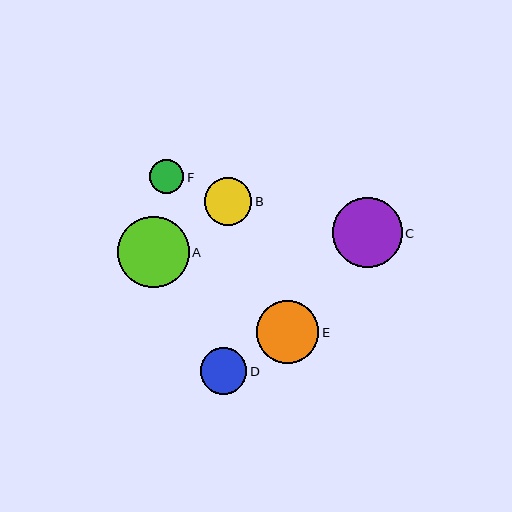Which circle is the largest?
Circle A is the largest with a size of approximately 72 pixels.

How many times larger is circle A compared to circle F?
Circle A is approximately 2.1 times the size of circle F.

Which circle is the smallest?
Circle F is the smallest with a size of approximately 34 pixels.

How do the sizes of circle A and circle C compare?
Circle A and circle C are approximately the same size.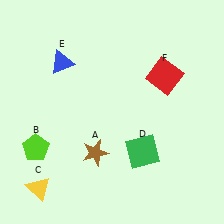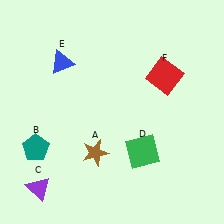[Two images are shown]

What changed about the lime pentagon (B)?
In Image 1, B is lime. In Image 2, it changed to teal.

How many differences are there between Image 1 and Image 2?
There are 2 differences between the two images.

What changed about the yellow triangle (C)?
In Image 1, C is yellow. In Image 2, it changed to purple.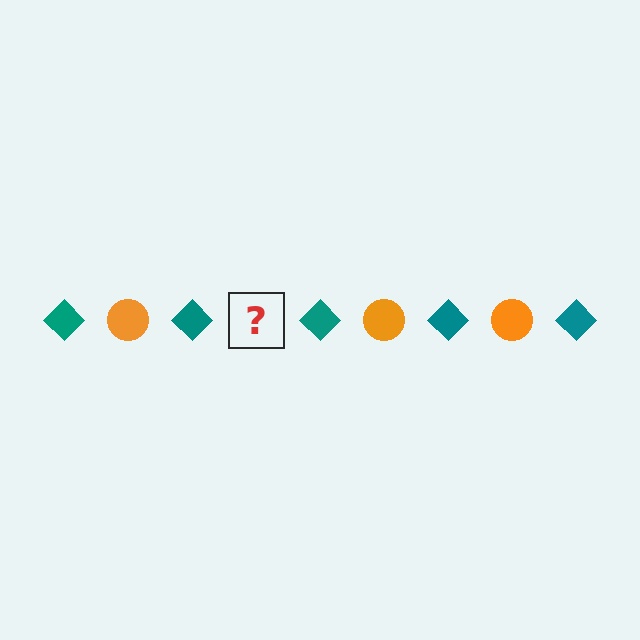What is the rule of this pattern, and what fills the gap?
The rule is that the pattern alternates between teal diamond and orange circle. The gap should be filled with an orange circle.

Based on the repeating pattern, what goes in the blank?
The blank should be an orange circle.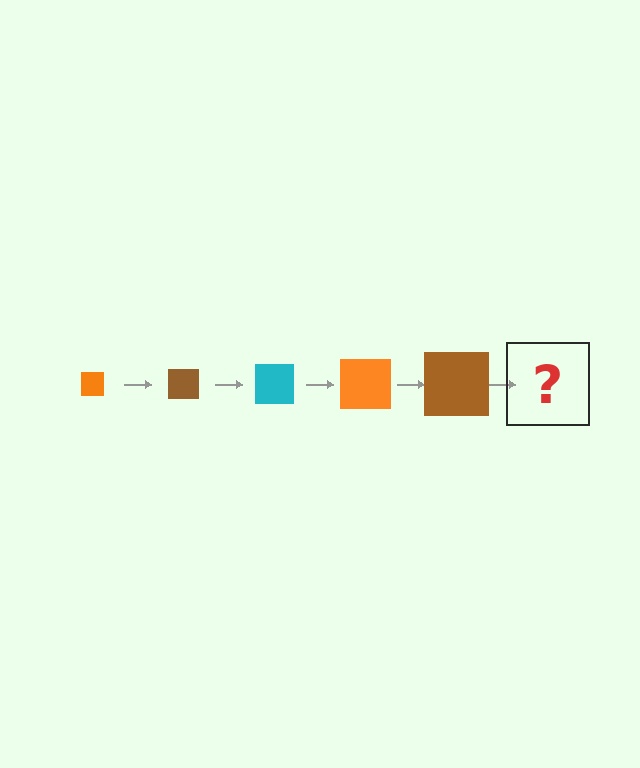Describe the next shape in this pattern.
It should be a cyan square, larger than the previous one.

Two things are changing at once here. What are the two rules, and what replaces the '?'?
The two rules are that the square grows larger each step and the color cycles through orange, brown, and cyan. The '?' should be a cyan square, larger than the previous one.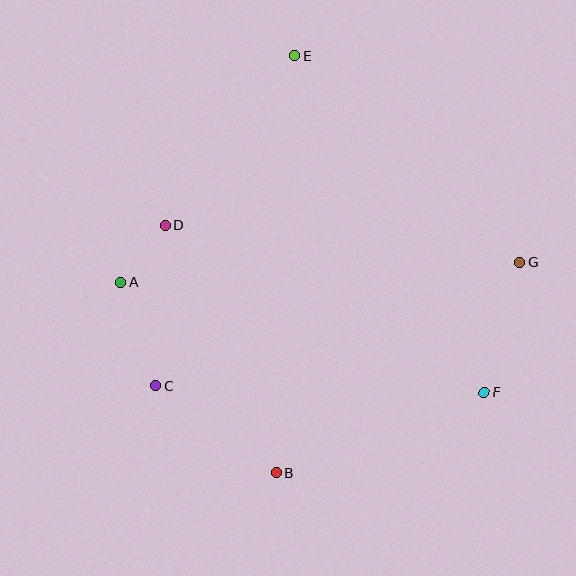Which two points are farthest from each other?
Points B and E are farthest from each other.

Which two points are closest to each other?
Points A and D are closest to each other.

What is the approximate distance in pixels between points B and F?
The distance between B and F is approximately 223 pixels.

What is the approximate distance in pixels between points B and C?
The distance between B and C is approximately 149 pixels.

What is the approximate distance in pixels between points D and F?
The distance between D and F is approximately 359 pixels.